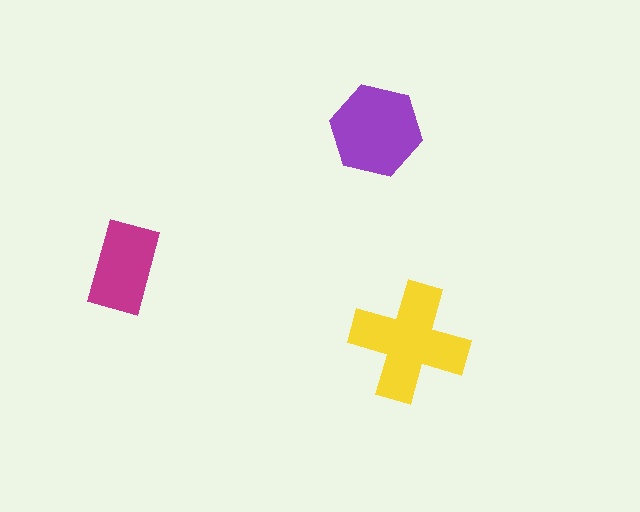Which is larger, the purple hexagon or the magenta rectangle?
The purple hexagon.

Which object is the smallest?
The magenta rectangle.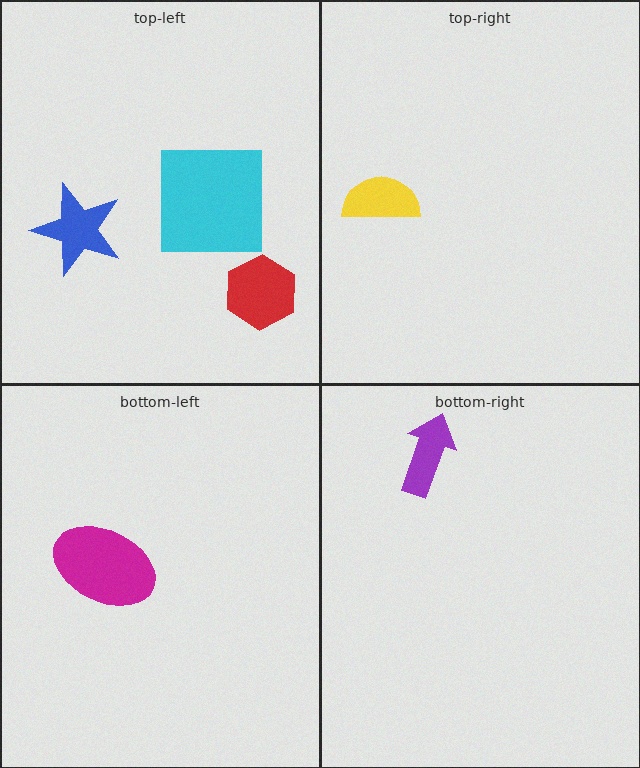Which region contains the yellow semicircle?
The top-right region.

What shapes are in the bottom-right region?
The purple arrow.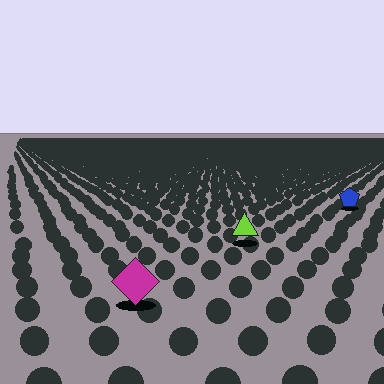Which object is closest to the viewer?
The magenta diamond is closest. The texture marks near it are larger and more spread out.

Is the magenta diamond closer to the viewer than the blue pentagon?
Yes. The magenta diamond is closer — you can tell from the texture gradient: the ground texture is coarser near it.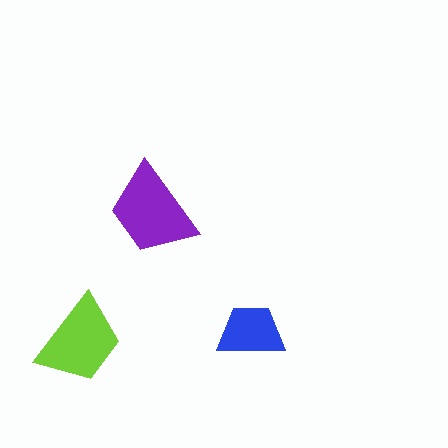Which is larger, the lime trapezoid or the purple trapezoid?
The purple one.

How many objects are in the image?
There are 3 objects in the image.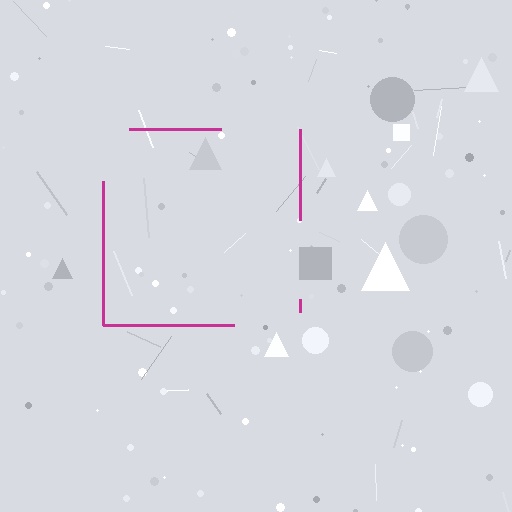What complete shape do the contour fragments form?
The contour fragments form a square.